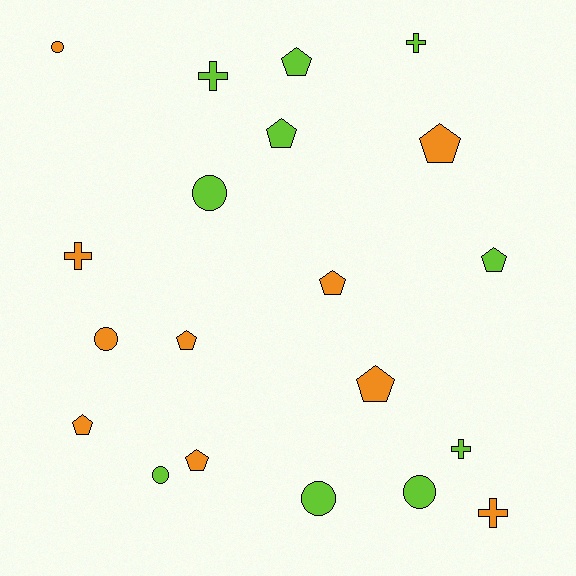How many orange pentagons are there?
There are 6 orange pentagons.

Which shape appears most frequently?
Pentagon, with 9 objects.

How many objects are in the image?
There are 20 objects.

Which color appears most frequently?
Orange, with 10 objects.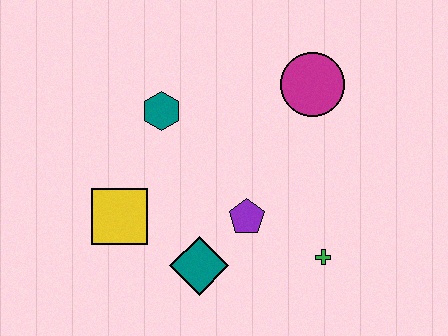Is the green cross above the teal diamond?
Yes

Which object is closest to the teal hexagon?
The yellow square is closest to the teal hexagon.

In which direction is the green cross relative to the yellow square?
The green cross is to the right of the yellow square.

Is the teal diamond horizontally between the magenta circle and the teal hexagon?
Yes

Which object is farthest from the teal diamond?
The magenta circle is farthest from the teal diamond.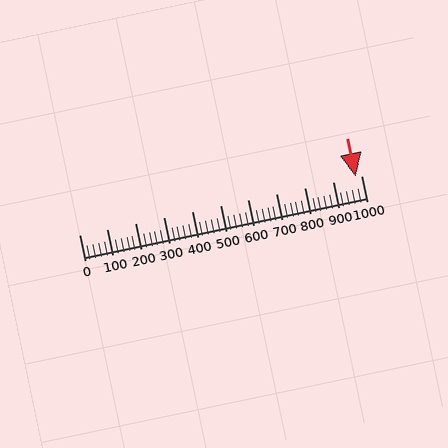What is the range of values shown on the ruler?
The ruler shows values from 0 to 1000.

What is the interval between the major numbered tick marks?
The major tick marks are spaced 100 units apart.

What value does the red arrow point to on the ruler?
The red arrow points to approximately 980.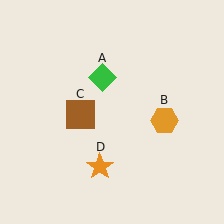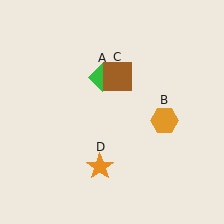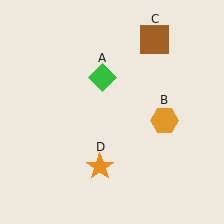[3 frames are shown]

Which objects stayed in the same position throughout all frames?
Green diamond (object A) and orange hexagon (object B) and orange star (object D) remained stationary.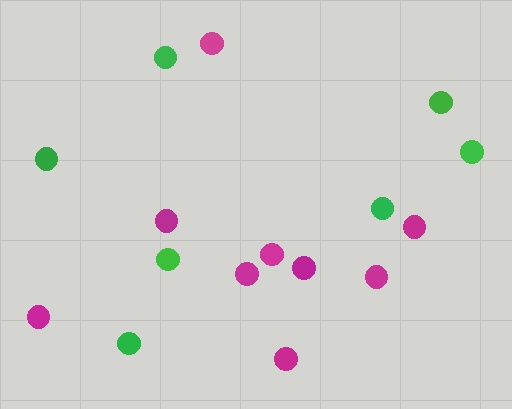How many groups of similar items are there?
There are 2 groups: one group of green circles (7) and one group of magenta circles (9).